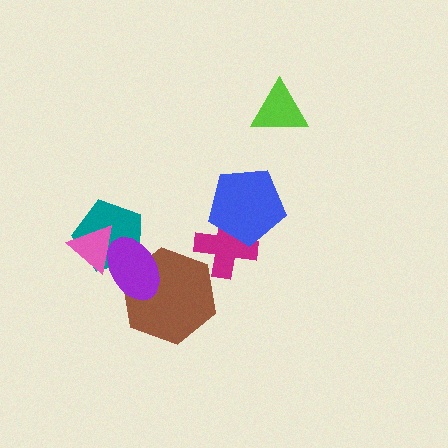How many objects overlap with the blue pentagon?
1 object overlaps with the blue pentagon.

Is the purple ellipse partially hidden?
No, no other shape covers it.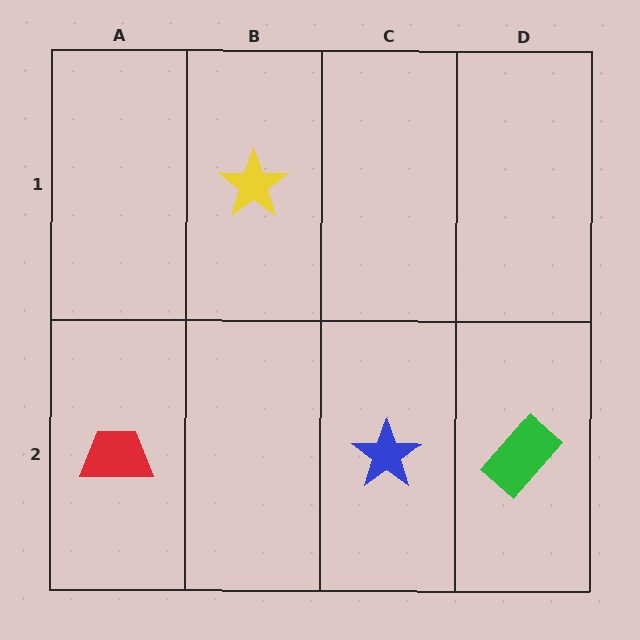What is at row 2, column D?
A green rectangle.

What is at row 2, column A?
A red trapezoid.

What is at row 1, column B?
A yellow star.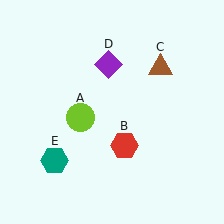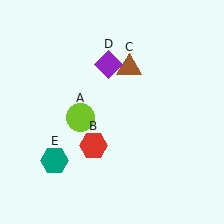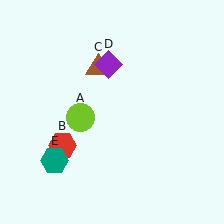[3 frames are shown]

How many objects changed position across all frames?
2 objects changed position: red hexagon (object B), brown triangle (object C).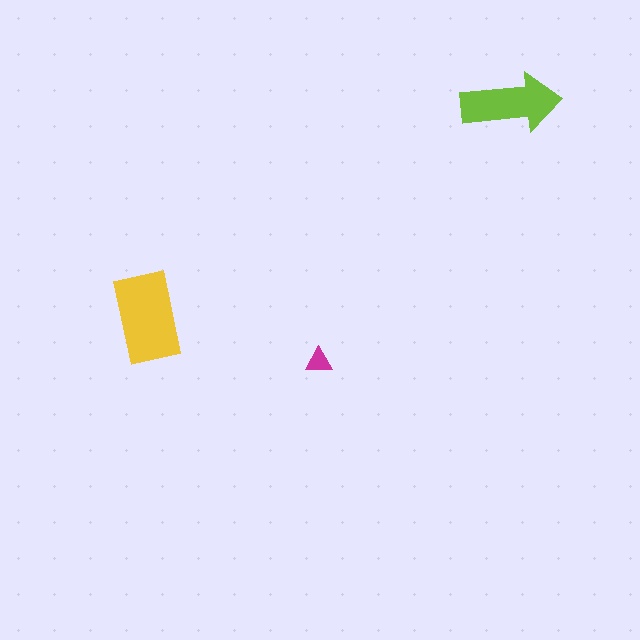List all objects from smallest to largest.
The magenta triangle, the lime arrow, the yellow rectangle.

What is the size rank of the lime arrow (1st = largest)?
2nd.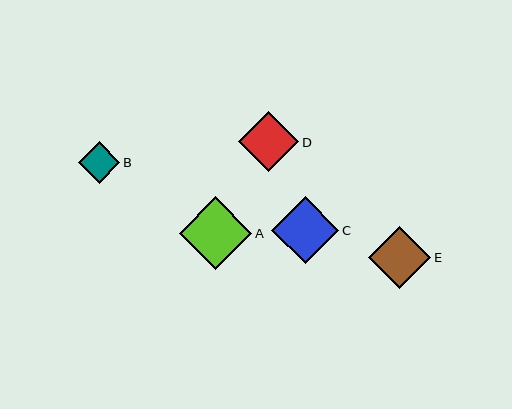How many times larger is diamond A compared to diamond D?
Diamond A is approximately 1.2 times the size of diamond D.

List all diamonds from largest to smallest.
From largest to smallest: A, C, E, D, B.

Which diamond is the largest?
Diamond A is the largest with a size of approximately 72 pixels.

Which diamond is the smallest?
Diamond B is the smallest with a size of approximately 42 pixels.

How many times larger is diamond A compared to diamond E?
Diamond A is approximately 1.2 times the size of diamond E.